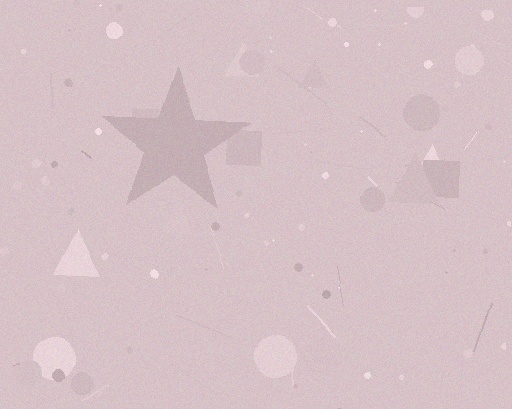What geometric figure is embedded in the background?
A star is embedded in the background.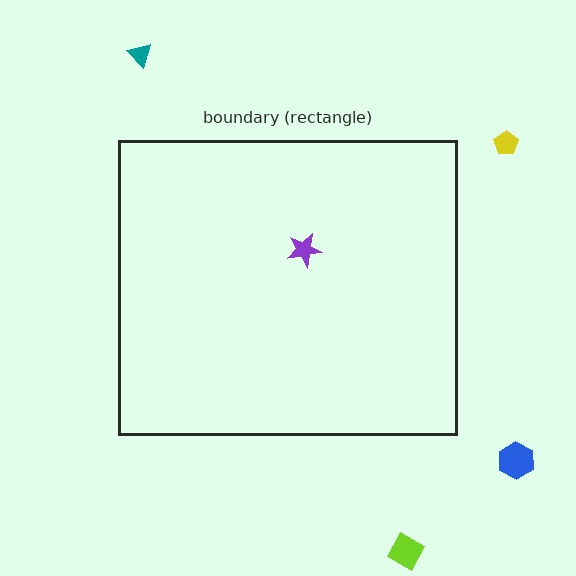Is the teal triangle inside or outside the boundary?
Outside.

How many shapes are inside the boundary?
1 inside, 4 outside.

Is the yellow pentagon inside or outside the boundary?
Outside.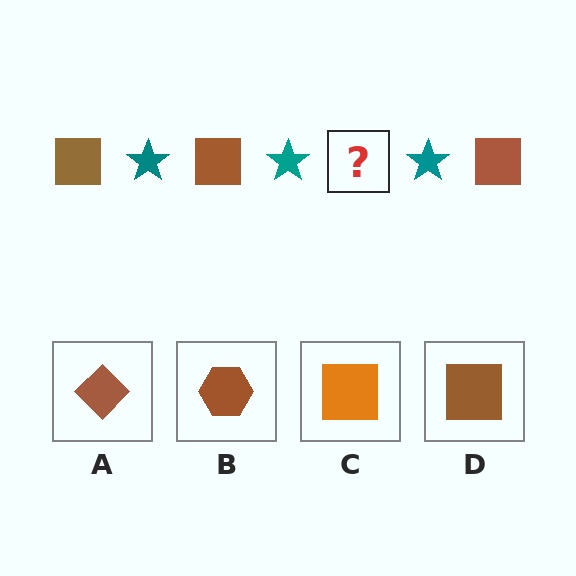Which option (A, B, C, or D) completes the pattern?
D.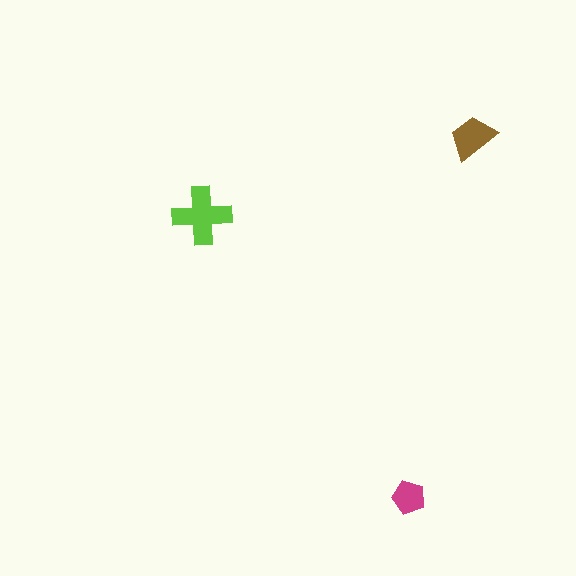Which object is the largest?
The lime cross.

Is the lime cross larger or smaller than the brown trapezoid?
Larger.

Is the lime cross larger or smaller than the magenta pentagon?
Larger.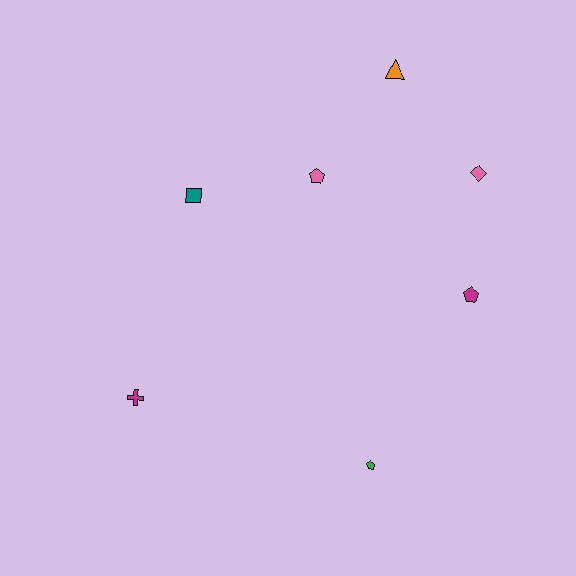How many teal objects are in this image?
There is 1 teal object.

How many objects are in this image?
There are 7 objects.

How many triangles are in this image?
There is 1 triangle.